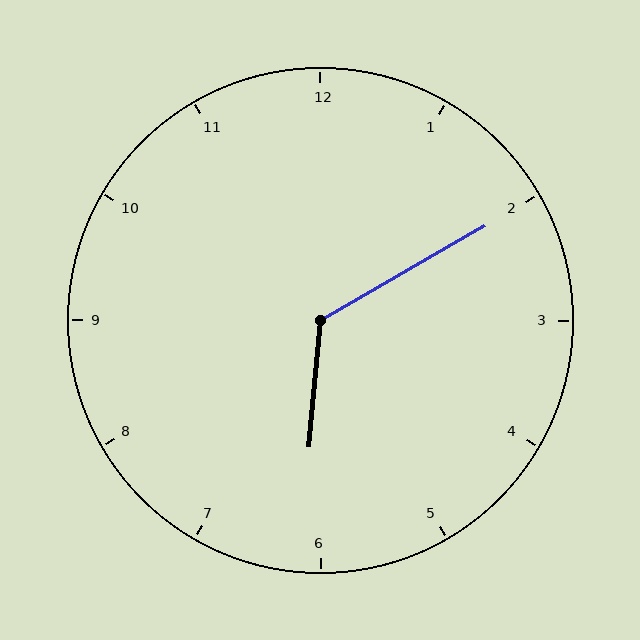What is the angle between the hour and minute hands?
Approximately 125 degrees.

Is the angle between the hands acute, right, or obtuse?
It is obtuse.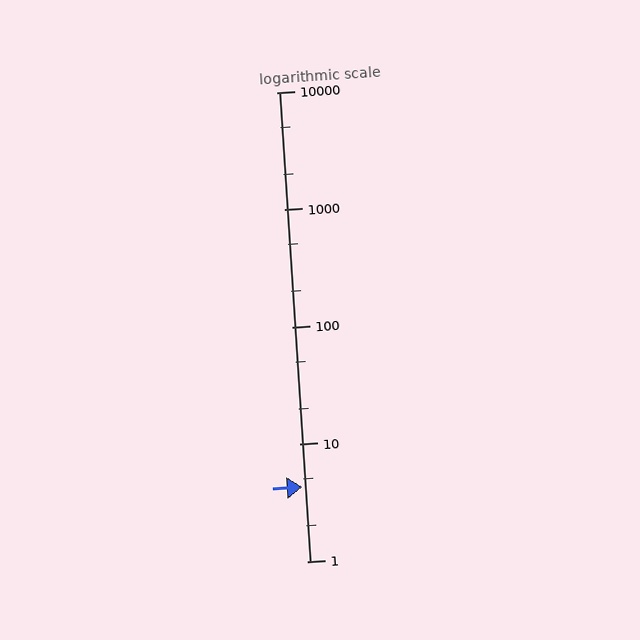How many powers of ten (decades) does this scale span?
The scale spans 4 decades, from 1 to 10000.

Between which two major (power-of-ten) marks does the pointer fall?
The pointer is between 1 and 10.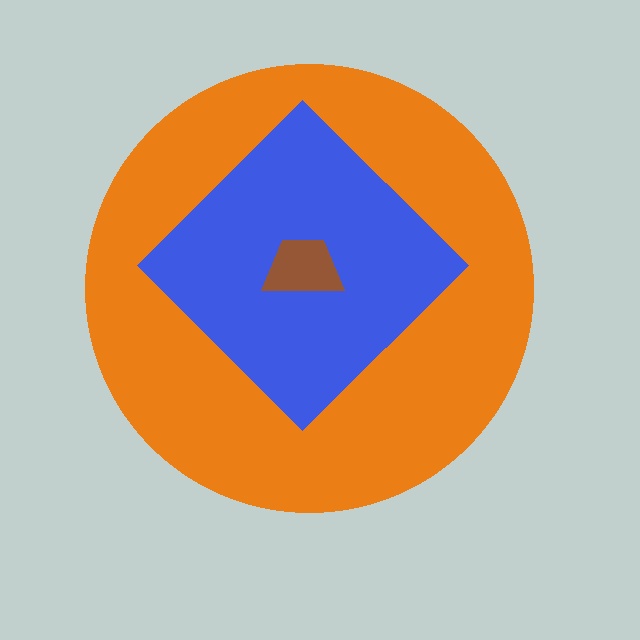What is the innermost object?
The brown trapezoid.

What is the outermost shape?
The orange circle.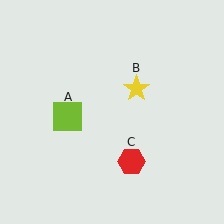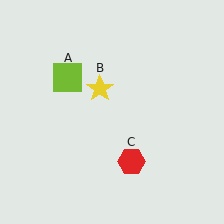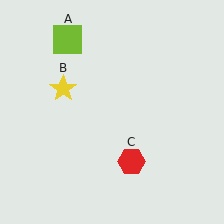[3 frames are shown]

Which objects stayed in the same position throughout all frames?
Red hexagon (object C) remained stationary.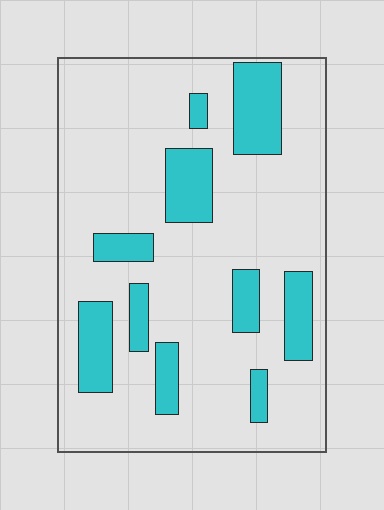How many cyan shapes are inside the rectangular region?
10.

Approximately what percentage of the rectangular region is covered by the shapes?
Approximately 20%.